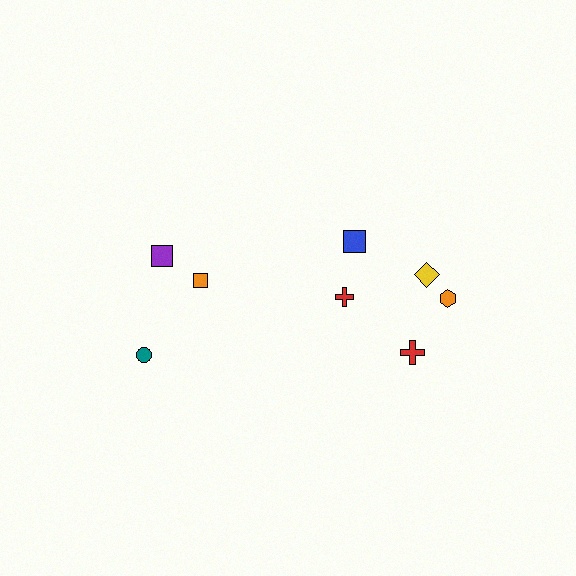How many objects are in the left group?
There are 3 objects.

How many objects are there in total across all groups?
There are 8 objects.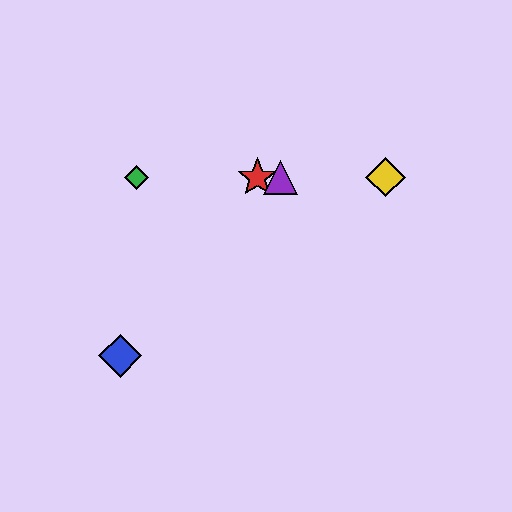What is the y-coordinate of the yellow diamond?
The yellow diamond is at y≈177.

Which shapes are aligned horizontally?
The red star, the green diamond, the yellow diamond, the purple triangle are aligned horizontally.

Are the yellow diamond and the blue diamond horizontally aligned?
No, the yellow diamond is at y≈177 and the blue diamond is at y≈356.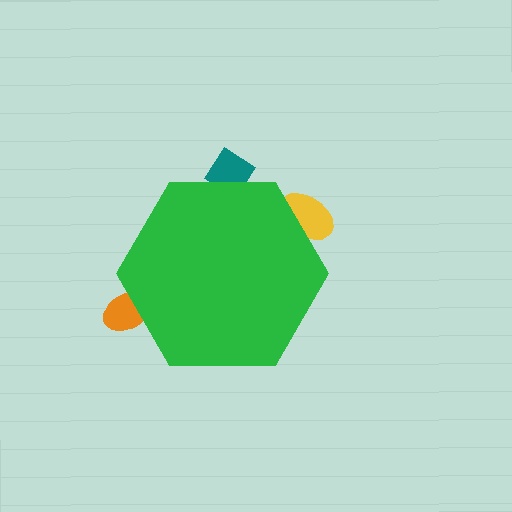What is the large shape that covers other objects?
A green hexagon.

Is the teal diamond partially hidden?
Yes, the teal diamond is partially hidden behind the green hexagon.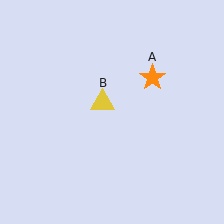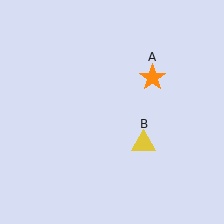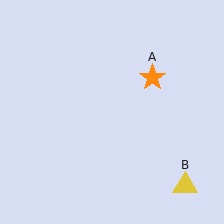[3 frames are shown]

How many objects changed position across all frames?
1 object changed position: yellow triangle (object B).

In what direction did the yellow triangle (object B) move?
The yellow triangle (object B) moved down and to the right.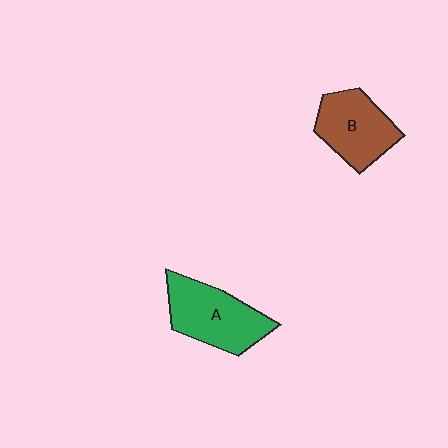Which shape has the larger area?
Shape A (green).